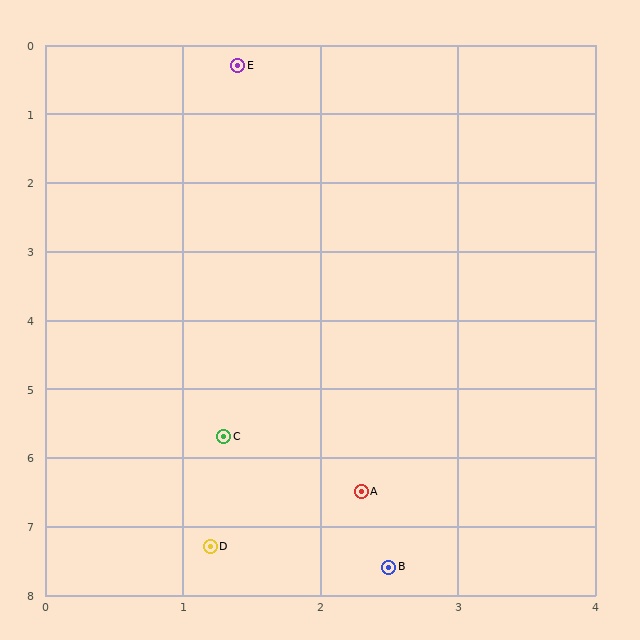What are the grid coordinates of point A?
Point A is at approximately (2.3, 6.5).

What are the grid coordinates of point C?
Point C is at approximately (1.3, 5.7).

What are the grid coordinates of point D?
Point D is at approximately (1.2, 7.3).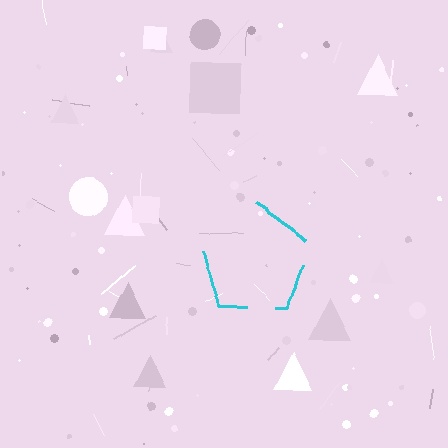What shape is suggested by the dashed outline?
The dashed outline suggests a pentagon.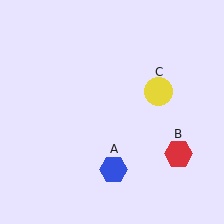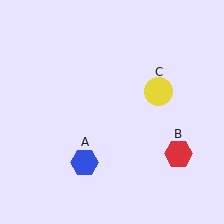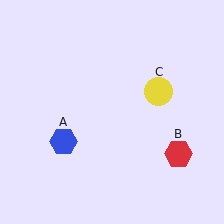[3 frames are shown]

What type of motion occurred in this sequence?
The blue hexagon (object A) rotated clockwise around the center of the scene.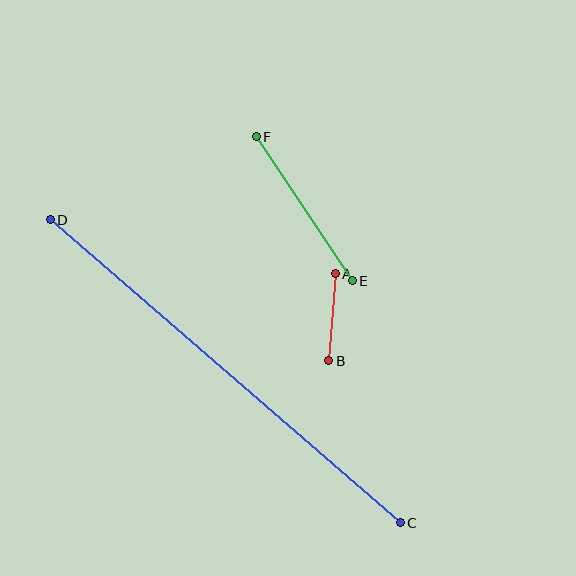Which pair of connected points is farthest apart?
Points C and D are farthest apart.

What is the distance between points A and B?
The distance is approximately 87 pixels.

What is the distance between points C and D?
The distance is approximately 463 pixels.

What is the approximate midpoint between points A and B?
The midpoint is at approximately (332, 317) pixels.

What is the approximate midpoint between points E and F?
The midpoint is at approximately (304, 209) pixels.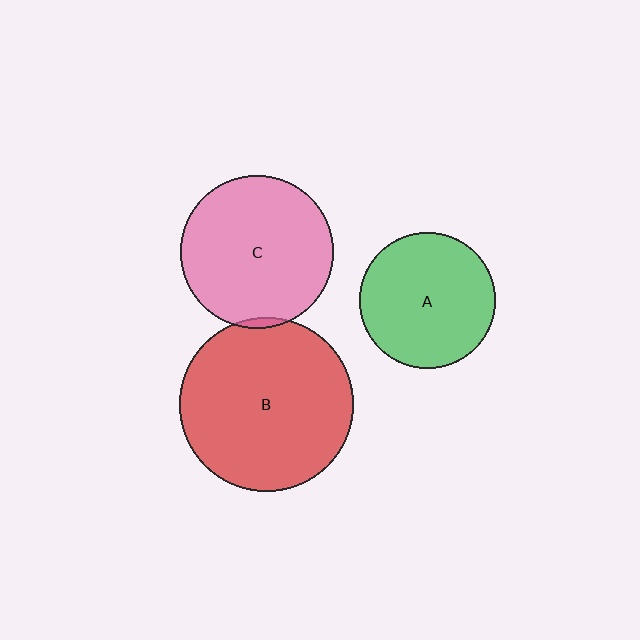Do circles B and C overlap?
Yes.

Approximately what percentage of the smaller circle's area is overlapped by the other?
Approximately 5%.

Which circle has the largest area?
Circle B (red).